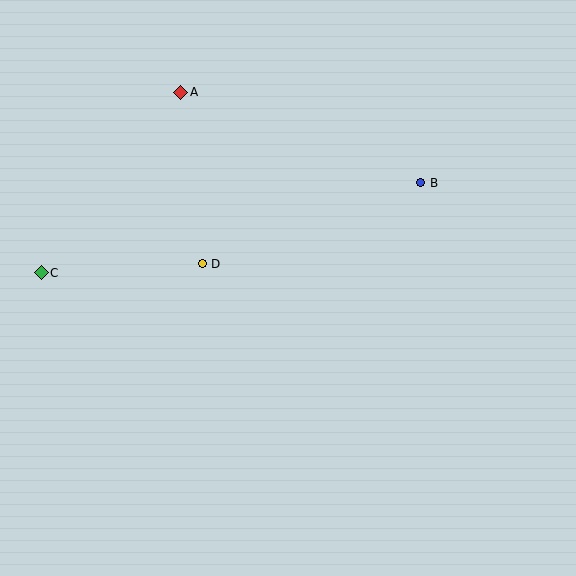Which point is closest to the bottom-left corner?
Point C is closest to the bottom-left corner.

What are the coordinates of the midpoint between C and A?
The midpoint between C and A is at (111, 182).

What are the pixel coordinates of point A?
Point A is at (181, 92).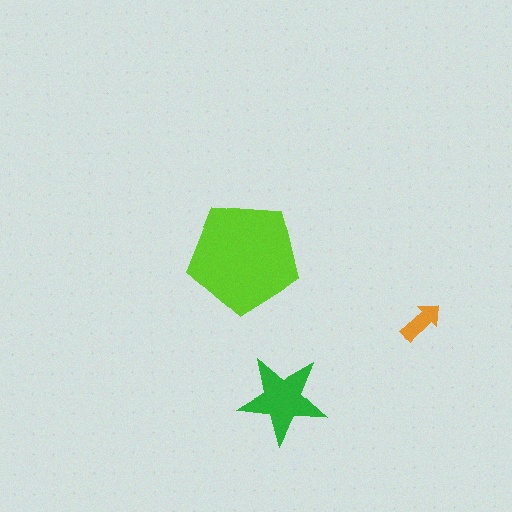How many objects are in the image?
There are 3 objects in the image.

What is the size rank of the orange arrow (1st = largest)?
3rd.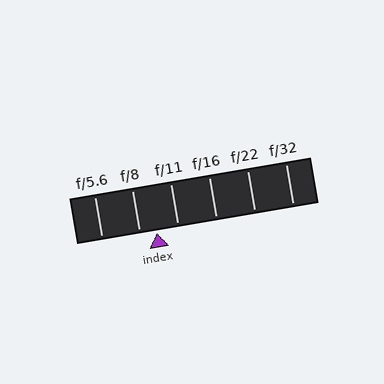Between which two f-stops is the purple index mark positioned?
The index mark is between f/8 and f/11.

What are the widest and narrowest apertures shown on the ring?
The widest aperture shown is f/5.6 and the narrowest is f/32.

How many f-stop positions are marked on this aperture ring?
There are 6 f-stop positions marked.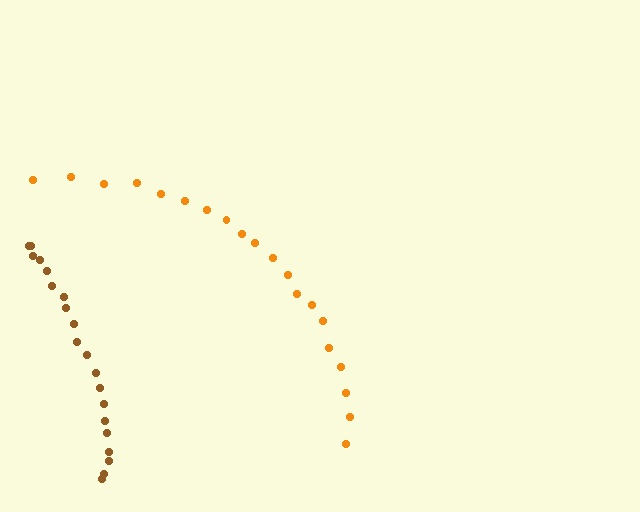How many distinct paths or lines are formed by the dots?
There are 2 distinct paths.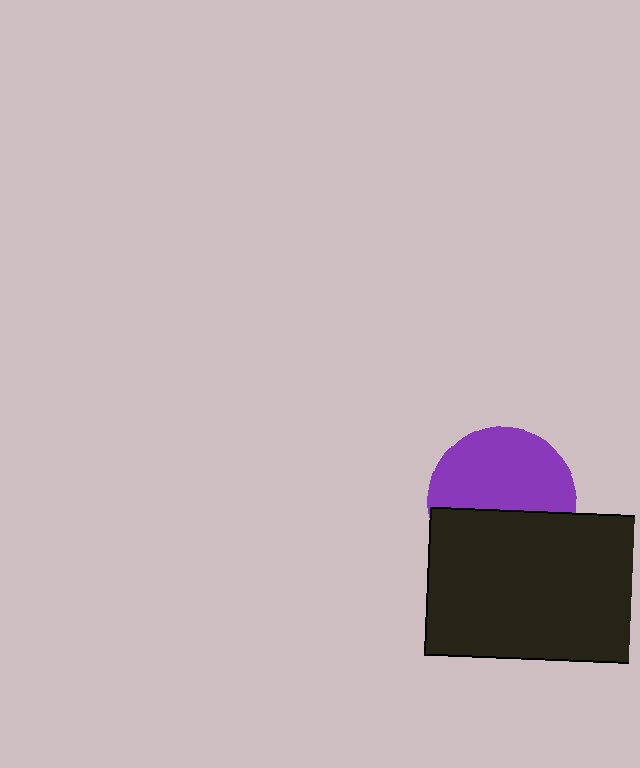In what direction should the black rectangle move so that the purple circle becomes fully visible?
The black rectangle should move down. That is the shortest direction to clear the overlap and leave the purple circle fully visible.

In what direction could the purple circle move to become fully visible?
The purple circle could move up. That would shift it out from behind the black rectangle entirely.